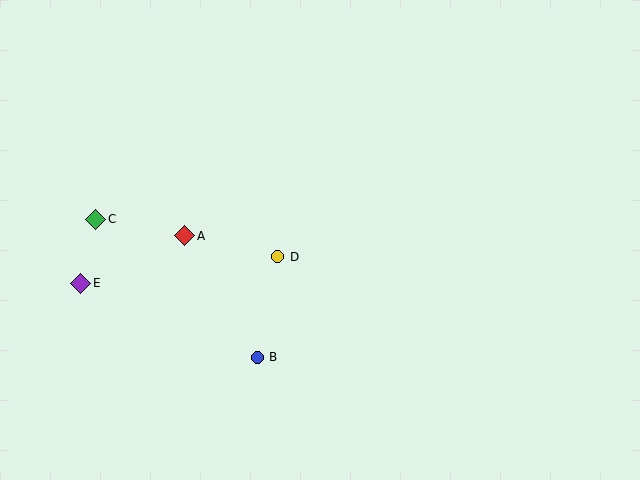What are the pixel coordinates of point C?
Point C is at (96, 219).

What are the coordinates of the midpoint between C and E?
The midpoint between C and E is at (88, 251).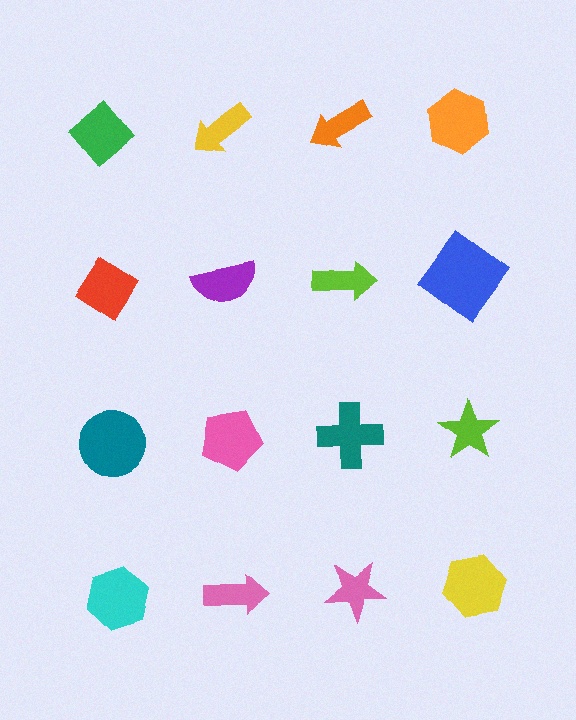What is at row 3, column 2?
A pink pentagon.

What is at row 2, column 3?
A lime arrow.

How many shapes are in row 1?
4 shapes.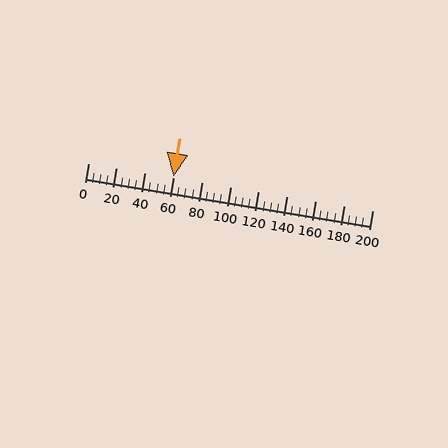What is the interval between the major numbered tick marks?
The major tick marks are spaced 20 units apart.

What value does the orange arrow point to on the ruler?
The orange arrow points to approximately 60.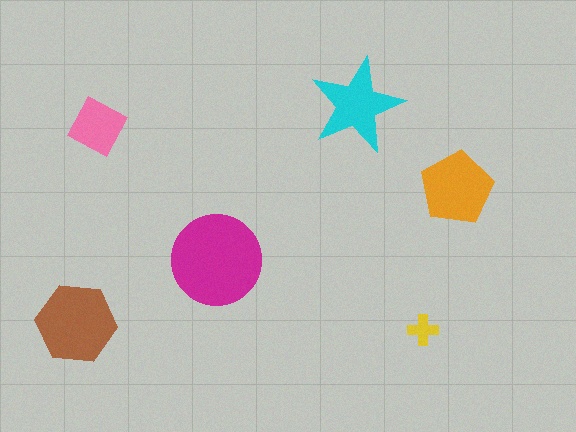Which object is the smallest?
The yellow cross.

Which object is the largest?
The magenta circle.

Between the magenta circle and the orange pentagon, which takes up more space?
The magenta circle.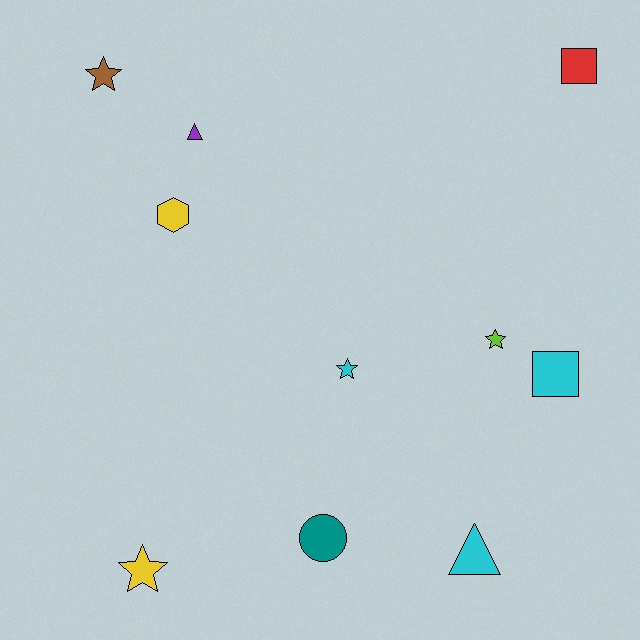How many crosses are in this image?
There are no crosses.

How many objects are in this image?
There are 10 objects.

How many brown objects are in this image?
There is 1 brown object.